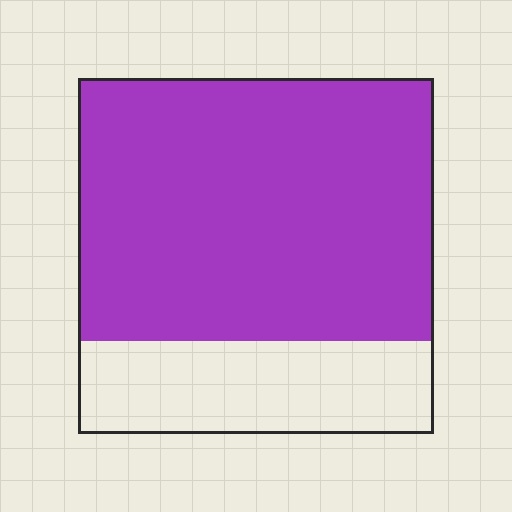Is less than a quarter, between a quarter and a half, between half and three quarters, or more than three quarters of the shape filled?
Between half and three quarters.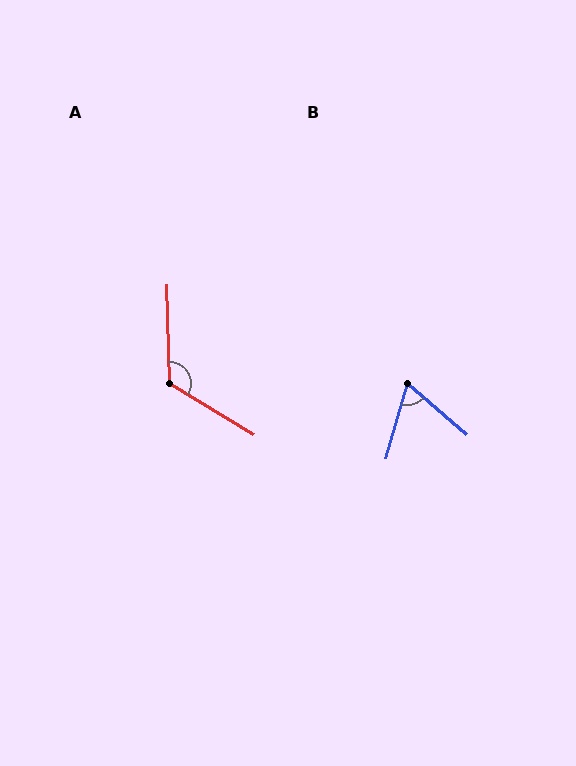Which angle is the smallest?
B, at approximately 65 degrees.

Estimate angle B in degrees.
Approximately 65 degrees.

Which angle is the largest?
A, at approximately 123 degrees.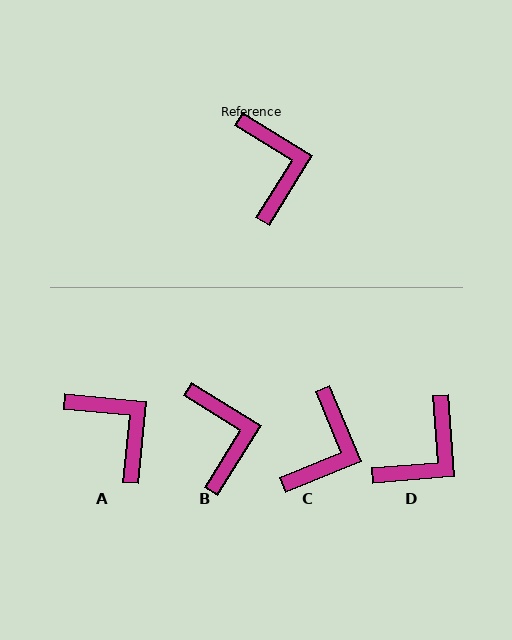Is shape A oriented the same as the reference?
No, it is off by about 26 degrees.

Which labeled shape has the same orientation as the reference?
B.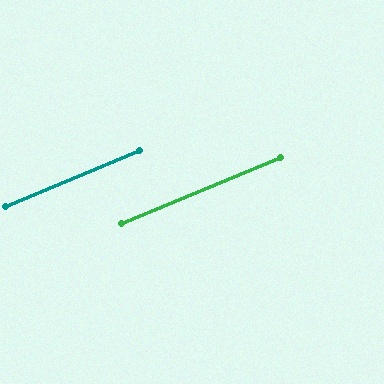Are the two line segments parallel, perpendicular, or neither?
Parallel — their directions differ by only 0.2°.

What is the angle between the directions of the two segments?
Approximately 0 degrees.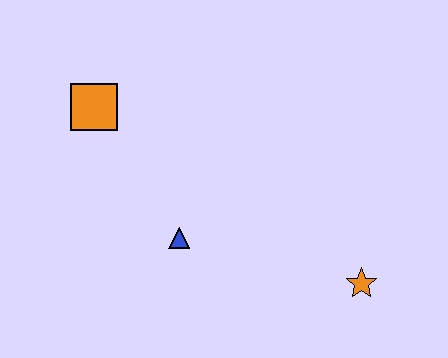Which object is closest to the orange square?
The blue triangle is closest to the orange square.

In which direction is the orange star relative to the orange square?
The orange star is to the right of the orange square.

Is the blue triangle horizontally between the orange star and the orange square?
Yes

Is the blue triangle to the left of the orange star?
Yes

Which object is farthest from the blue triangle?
The orange star is farthest from the blue triangle.